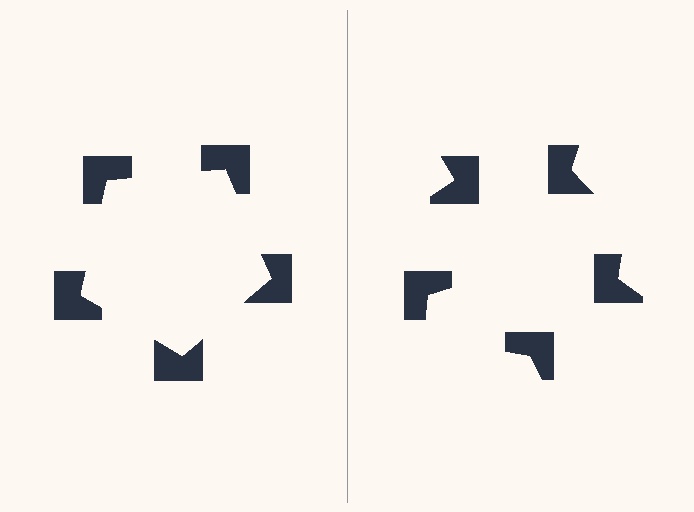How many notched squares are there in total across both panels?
10 — 5 on each side.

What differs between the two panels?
The notched squares are positioned identically on both sides; only the wedge orientations differ. On the left they align to a pentagon; on the right they are misaligned.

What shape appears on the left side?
An illusory pentagon.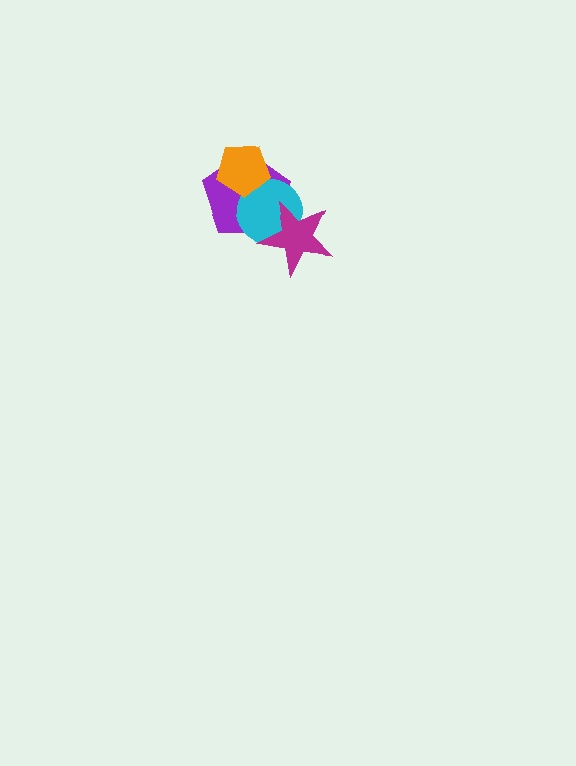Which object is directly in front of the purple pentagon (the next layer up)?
The cyan circle is directly in front of the purple pentagon.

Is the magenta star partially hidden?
No, no other shape covers it.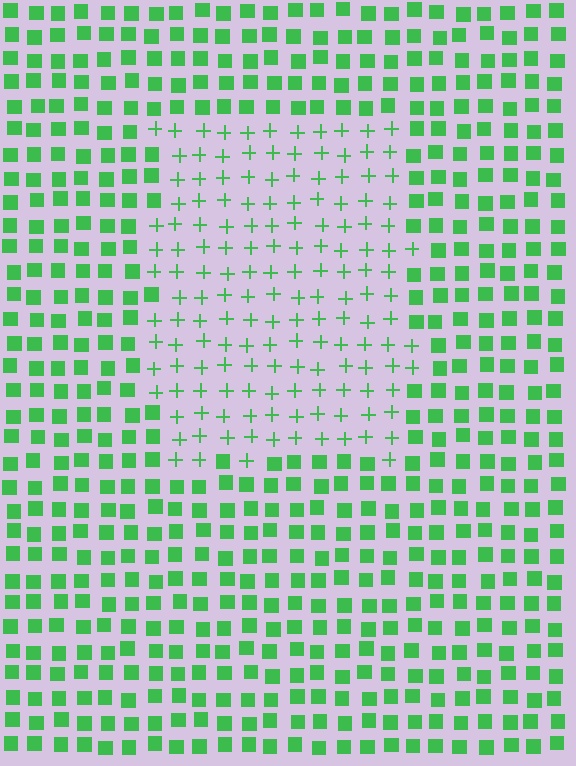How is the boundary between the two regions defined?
The boundary is defined by a change in element shape: plus signs inside vs. squares outside. All elements share the same color and spacing.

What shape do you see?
I see a rectangle.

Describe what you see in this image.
The image is filled with small green elements arranged in a uniform grid. A rectangle-shaped region contains plus signs, while the surrounding area contains squares. The boundary is defined purely by the change in element shape.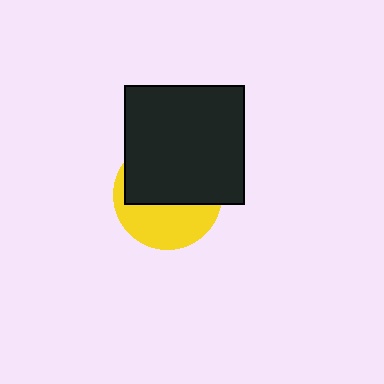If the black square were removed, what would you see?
You would see the complete yellow circle.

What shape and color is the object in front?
The object in front is a black square.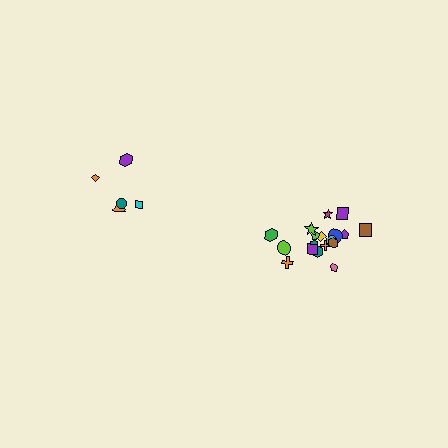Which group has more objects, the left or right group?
The right group.